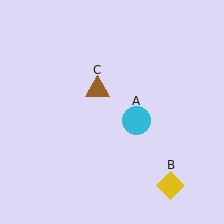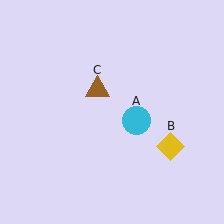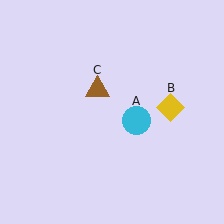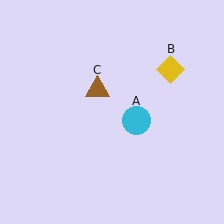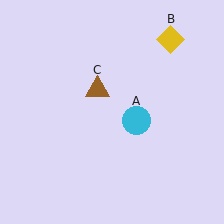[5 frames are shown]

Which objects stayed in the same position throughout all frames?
Cyan circle (object A) and brown triangle (object C) remained stationary.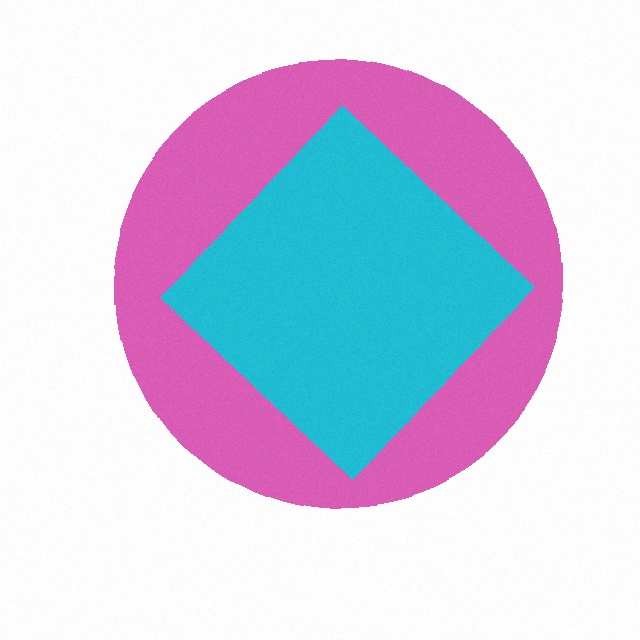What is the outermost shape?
The pink circle.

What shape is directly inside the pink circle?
The cyan diamond.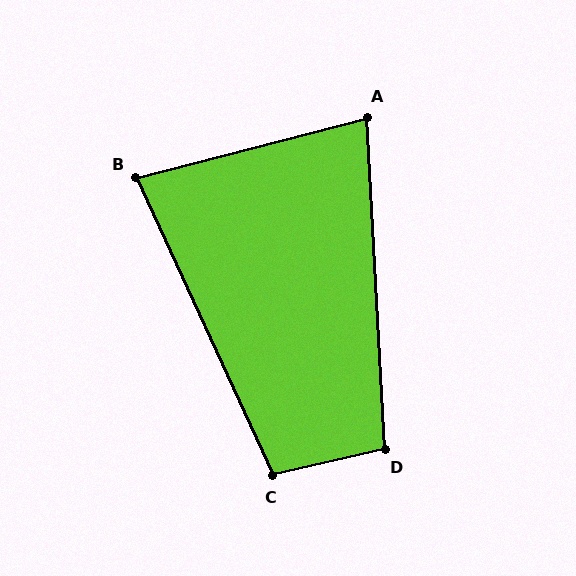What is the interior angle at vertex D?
Approximately 100 degrees (obtuse).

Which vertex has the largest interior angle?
C, at approximately 102 degrees.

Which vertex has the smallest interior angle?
A, at approximately 78 degrees.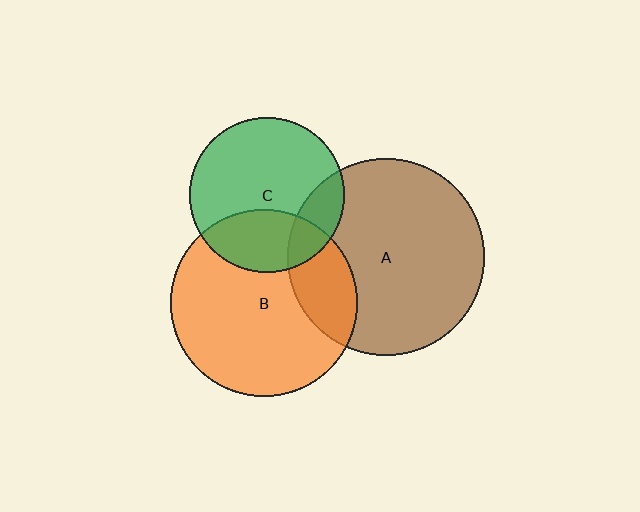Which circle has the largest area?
Circle A (brown).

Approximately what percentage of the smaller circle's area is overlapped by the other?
Approximately 30%.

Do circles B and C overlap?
Yes.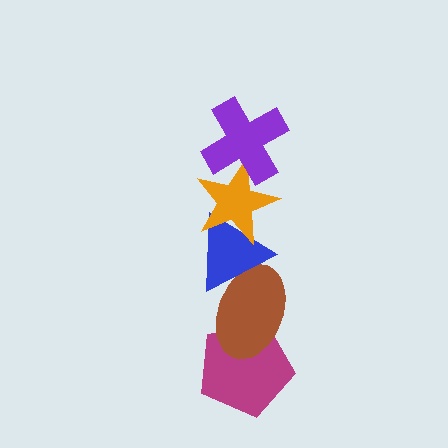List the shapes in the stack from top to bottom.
From top to bottom: the purple cross, the orange star, the blue triangle, the brown ellipse, the magenta pentagon.